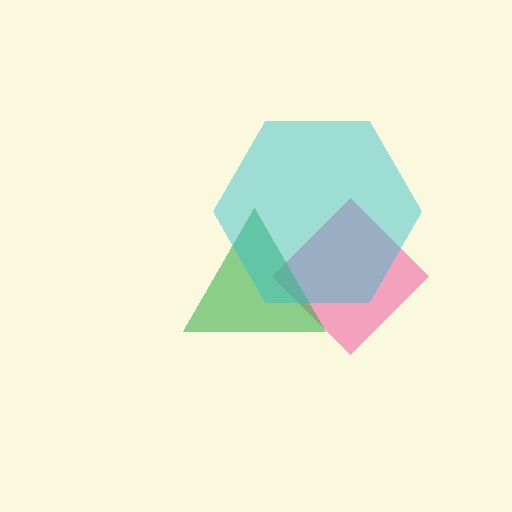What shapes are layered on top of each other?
The layered shapes are: a pink diamond, a green triangle, a cyan hexagon.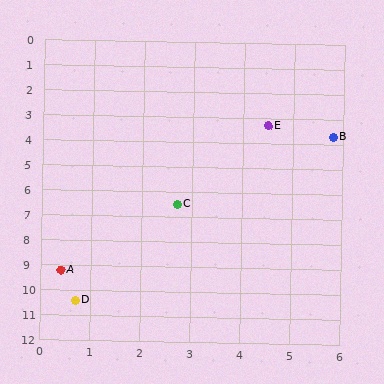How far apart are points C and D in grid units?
Points C and D are about 4.4 grid units apart.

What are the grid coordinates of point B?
Point B is at approximately (5.8, 3.7).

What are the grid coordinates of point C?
Point C is at approximately (2.7, 6.5).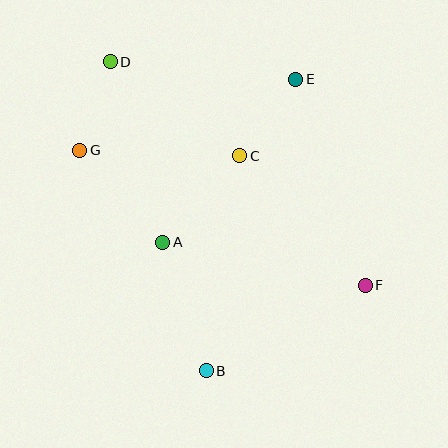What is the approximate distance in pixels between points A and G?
The distance between A and G is approximately 124 pixels.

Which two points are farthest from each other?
Points D and F are farthest from each other.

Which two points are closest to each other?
Points D and G are closest to each other.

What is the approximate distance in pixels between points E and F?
The distance between E and F is approximately 218 pixels.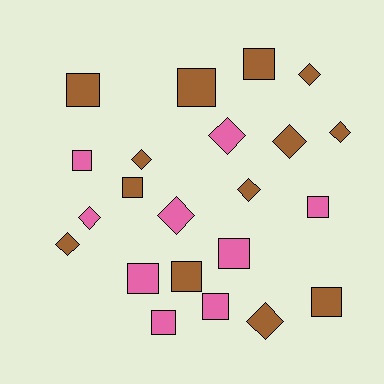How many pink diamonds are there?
There are 3 pink diamonds.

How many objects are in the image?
There are 22 objects.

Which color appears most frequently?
Brown, with 13 objects.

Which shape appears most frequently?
Square, with 12 objects.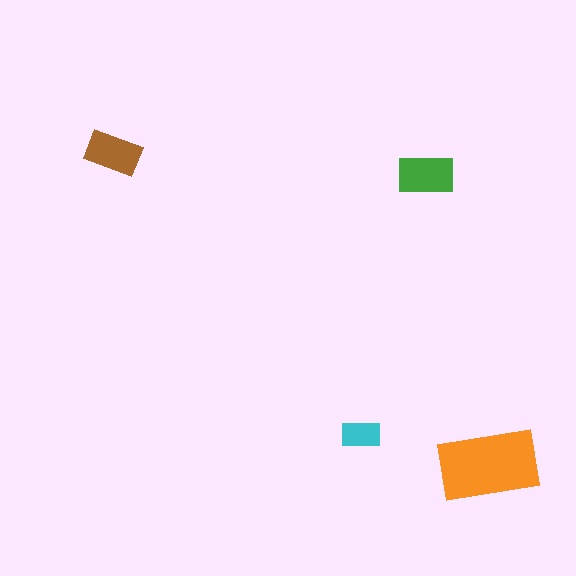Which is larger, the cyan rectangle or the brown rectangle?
The brown one.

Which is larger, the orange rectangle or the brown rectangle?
The orange one.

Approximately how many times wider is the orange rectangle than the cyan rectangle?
About 2.5 times wider.